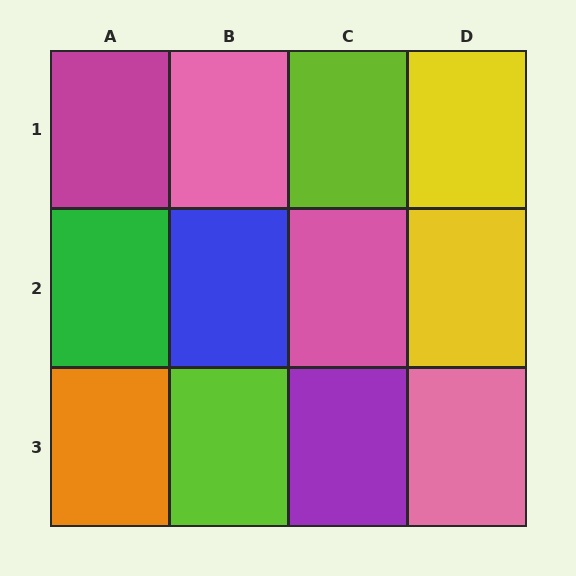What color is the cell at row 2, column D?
Yellow.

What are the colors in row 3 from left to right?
Orange, lime, purple, pink.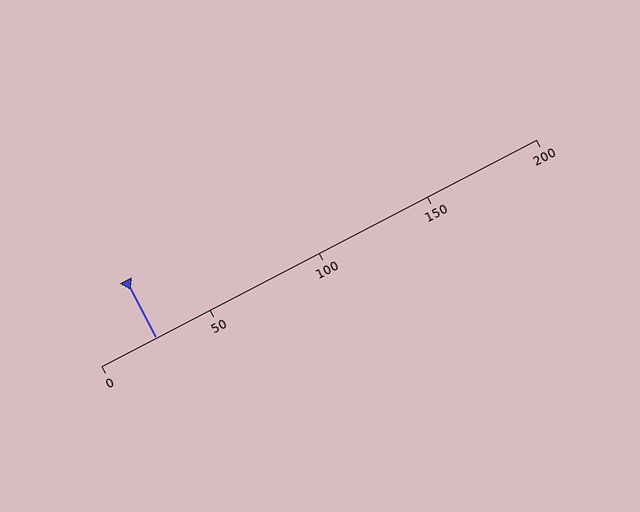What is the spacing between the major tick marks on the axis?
The major ticks are spaced 50 apart.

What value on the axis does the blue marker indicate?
The marker indicates approximately 25.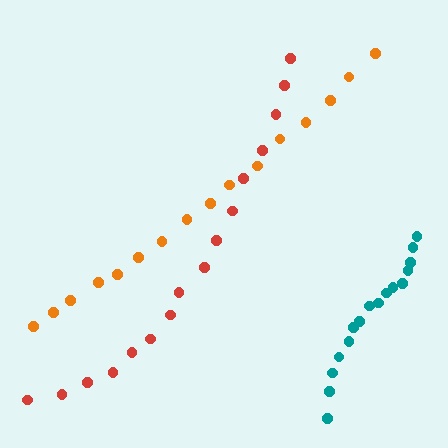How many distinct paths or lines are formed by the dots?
There are 3 distinct paths.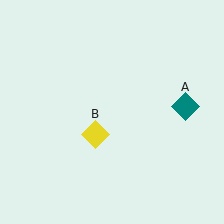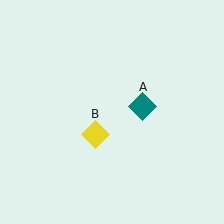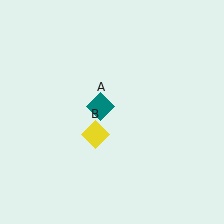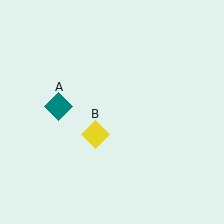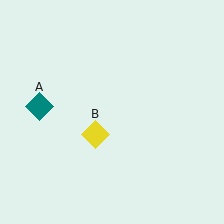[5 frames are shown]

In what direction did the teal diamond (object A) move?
The teal diamond (object A) moved left.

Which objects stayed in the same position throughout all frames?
Yellow diamond (object B) remained stationary.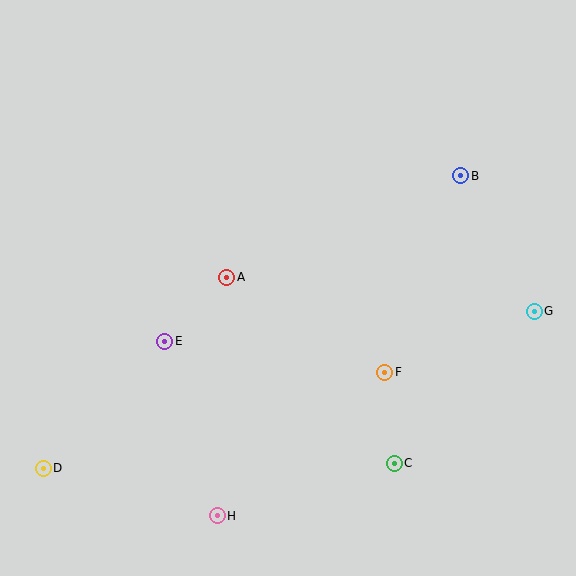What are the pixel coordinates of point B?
Point B is at (461, 176).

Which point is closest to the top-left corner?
Point A is closest to the top-left corner.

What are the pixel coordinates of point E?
Point E is at (165, 341).